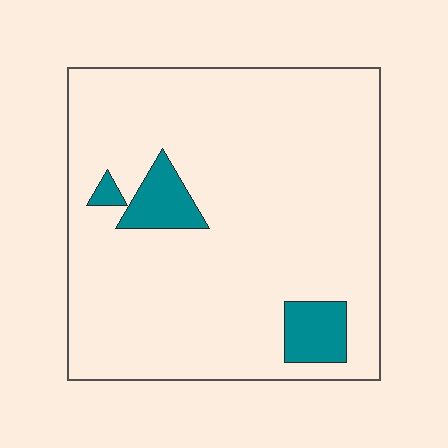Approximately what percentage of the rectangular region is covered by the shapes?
Approximately 10%.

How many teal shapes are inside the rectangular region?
3.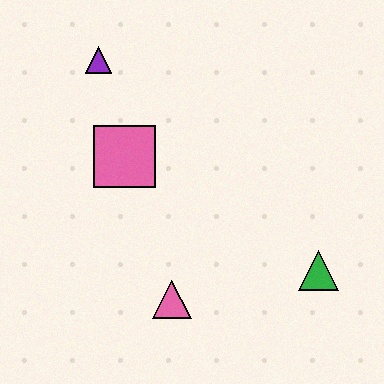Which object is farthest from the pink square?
The green triangle is farthest from the pink square.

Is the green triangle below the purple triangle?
Yes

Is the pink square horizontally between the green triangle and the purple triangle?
Yes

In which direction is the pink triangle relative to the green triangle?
The pink triangle is to the left of the green triangle.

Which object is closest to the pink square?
The purple triangle is closest to the pink square.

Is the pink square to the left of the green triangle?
Yes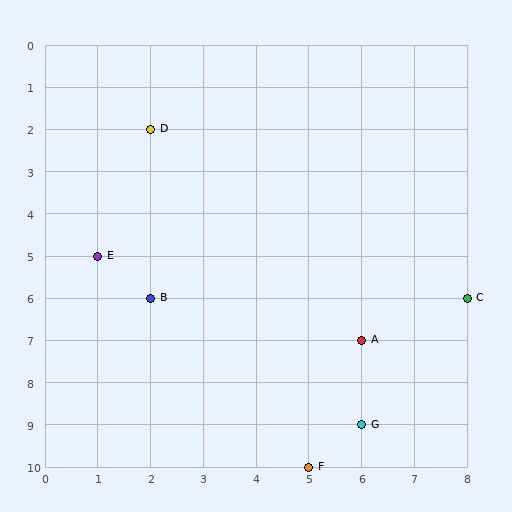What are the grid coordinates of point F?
Point F is at grid coordinates (5, 10).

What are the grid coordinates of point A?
Point A is at grid coordinates (6, 7).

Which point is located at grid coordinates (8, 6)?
Point C is at (8, 6).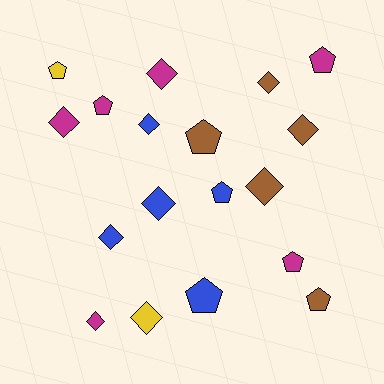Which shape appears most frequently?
Diamond, with 10 objects.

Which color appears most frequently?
Magenta, with 6 objects.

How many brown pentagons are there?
There are 2 brown pentagons.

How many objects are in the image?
There are 18 objects.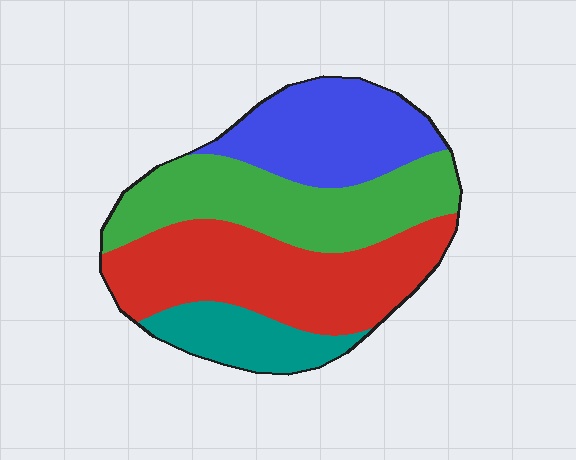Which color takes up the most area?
Red, at roughly 35%.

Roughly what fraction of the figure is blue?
Blue covers about 25% of the figure.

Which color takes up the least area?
Teal, at roughly 15%.